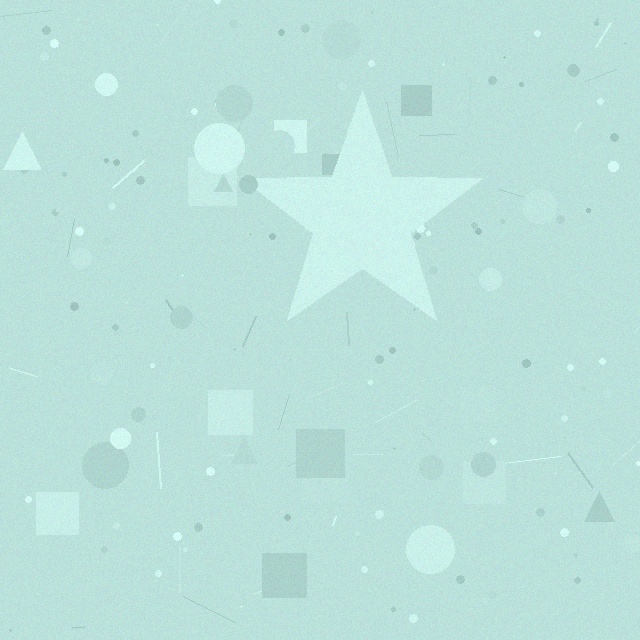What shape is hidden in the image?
A star is hidden in the image.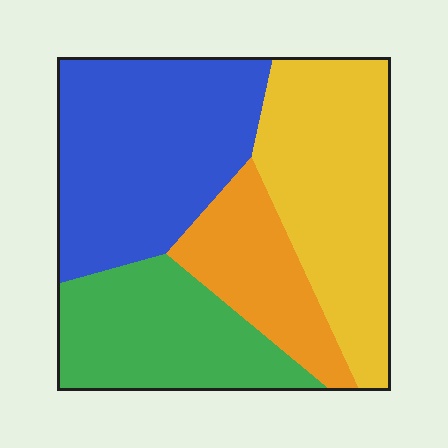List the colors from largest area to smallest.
From largest to smallest: blue, yellow, green, orange.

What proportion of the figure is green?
Green takes up about one fifth (1/5) of the figure.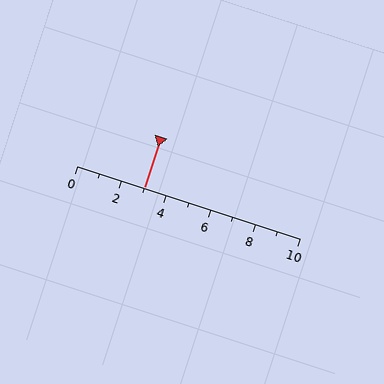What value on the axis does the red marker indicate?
The marker indicates approximately 3.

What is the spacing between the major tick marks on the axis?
The major ticks are spaced 2 apart.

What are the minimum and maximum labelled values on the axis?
The axis runs from 0 to 10.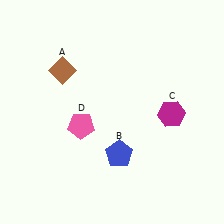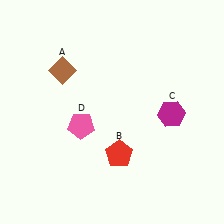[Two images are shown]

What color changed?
The pentagon (B) changed from blue in Image 1 to red in Image 2.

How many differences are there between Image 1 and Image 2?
There is 1 difference between the two images.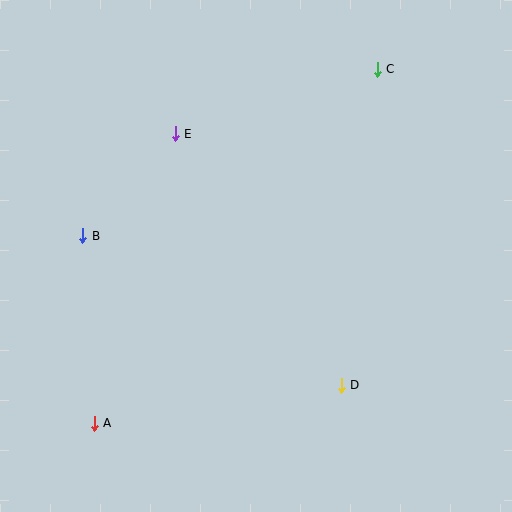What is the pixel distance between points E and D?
The distance between E and D is 301 pixels.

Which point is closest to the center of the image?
Point E at (175, 134) is closest to the center.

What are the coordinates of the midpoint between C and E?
The midpoint between C and E is at (276, 102).